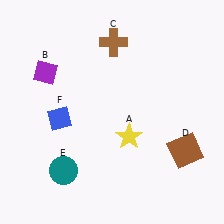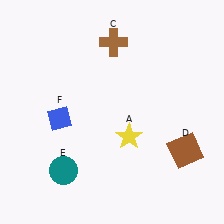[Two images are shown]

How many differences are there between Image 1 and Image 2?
There is 1 difference between the two images.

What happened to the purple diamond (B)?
The purple diamond (B) was removed in Image 2. It was in the top-left area of Image 1.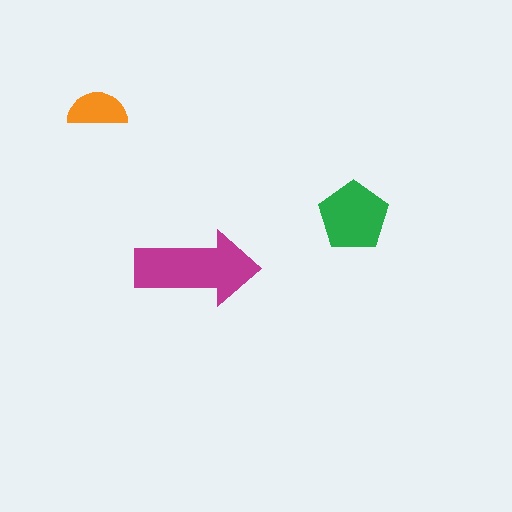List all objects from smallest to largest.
The orange semicircle, the green pentagon, the magenta arrow.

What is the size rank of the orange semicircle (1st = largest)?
3rd.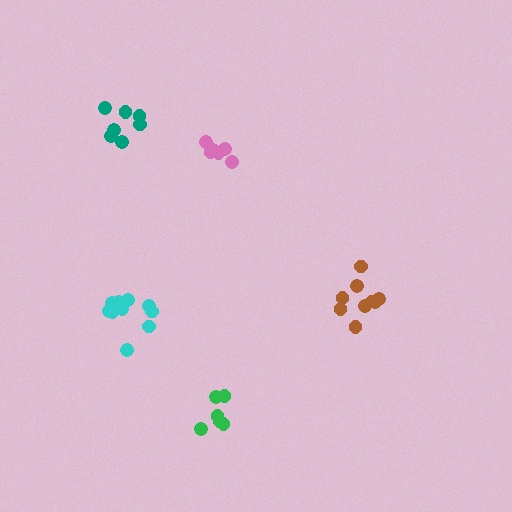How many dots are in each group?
Group 1: 6 dots, Group 2: 6 dots, Group 3: 9 dots, Group 4: 10 dots, Group 5: 7 dots (38 total).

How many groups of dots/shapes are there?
There are 5 groups.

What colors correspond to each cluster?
The clusters are colored: green, pink, brown, cyan, teal.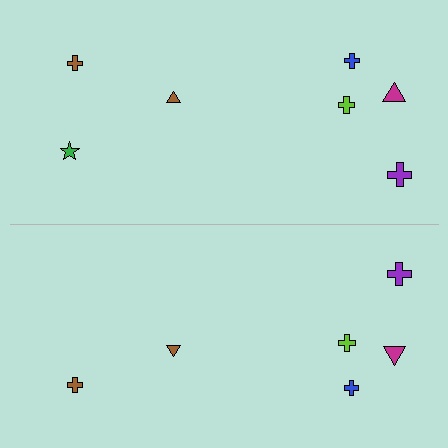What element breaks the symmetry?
A green star is missing from the bottom side.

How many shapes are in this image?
There are 13 shapes in this image.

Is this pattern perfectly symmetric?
No, the pattern is not perfectly symmetric. A green star is missing from the bottom side.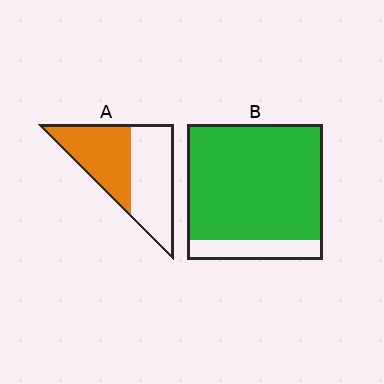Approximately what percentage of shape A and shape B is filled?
A is approximately 45% and B is approximately 85%.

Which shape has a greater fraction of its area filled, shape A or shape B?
Shape B.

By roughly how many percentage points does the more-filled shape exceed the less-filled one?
By roughly 40 percentage points (B over A).